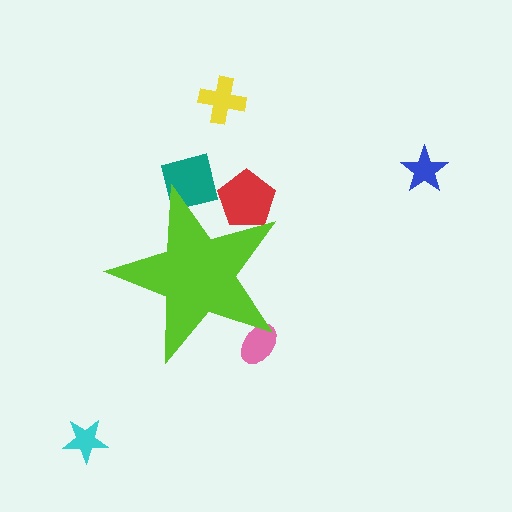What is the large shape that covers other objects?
A lime star.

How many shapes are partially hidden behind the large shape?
3 shapes are partially hidden.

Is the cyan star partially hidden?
No, the cyan star is fully visible.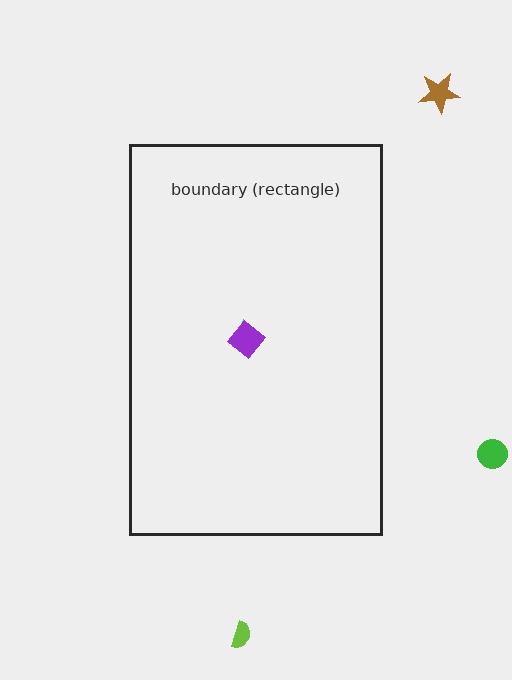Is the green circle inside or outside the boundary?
Outside.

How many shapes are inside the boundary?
2 inside, 3 outside.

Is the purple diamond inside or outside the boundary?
Inside.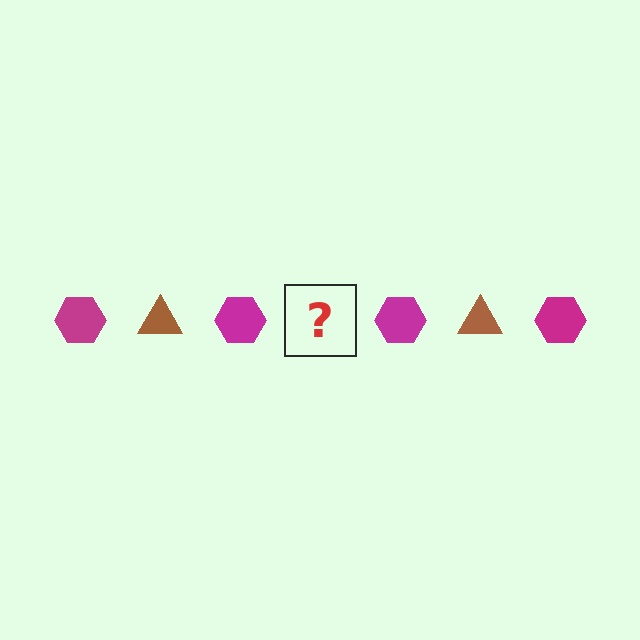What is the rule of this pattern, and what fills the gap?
The rule is that the pattern alternates between magenta hexagon and brown triangle. The gap should be filled with a brown triangle.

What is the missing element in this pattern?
The missing element is a brown triangle.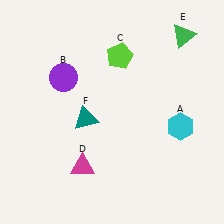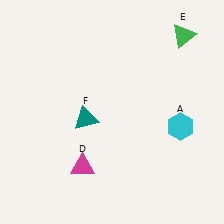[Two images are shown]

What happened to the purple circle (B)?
The purple circle (B) was removed in Image 2. It was in the top-left area of Image 1.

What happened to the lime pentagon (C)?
The lime pentagon (C) was removed in Image 2. It was in the top-right area of Image 1.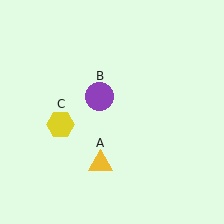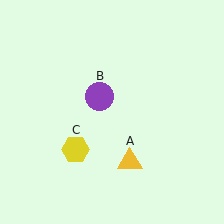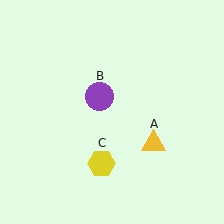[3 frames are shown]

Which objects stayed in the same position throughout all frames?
Purple circle (object B) remained stationary.